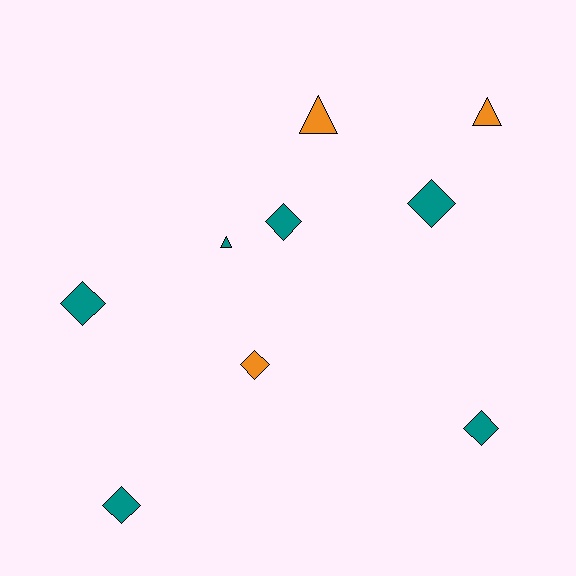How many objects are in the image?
There are 9 objects.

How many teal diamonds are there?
There are 5 teal diamonds.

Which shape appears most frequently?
Diamond, with 6 objects.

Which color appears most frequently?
Teal, with 6 objects.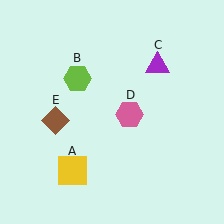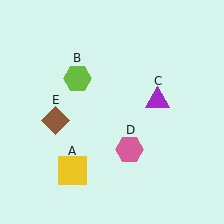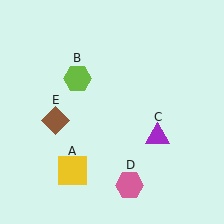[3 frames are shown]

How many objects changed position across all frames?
2 objects changed position: purple triangle (object C), pink hexagon (object D).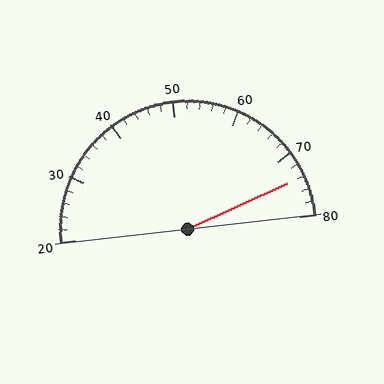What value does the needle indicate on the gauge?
The needle indicates approximately 74.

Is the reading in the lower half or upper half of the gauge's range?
The reading is in the upper half of the range (20 to 80).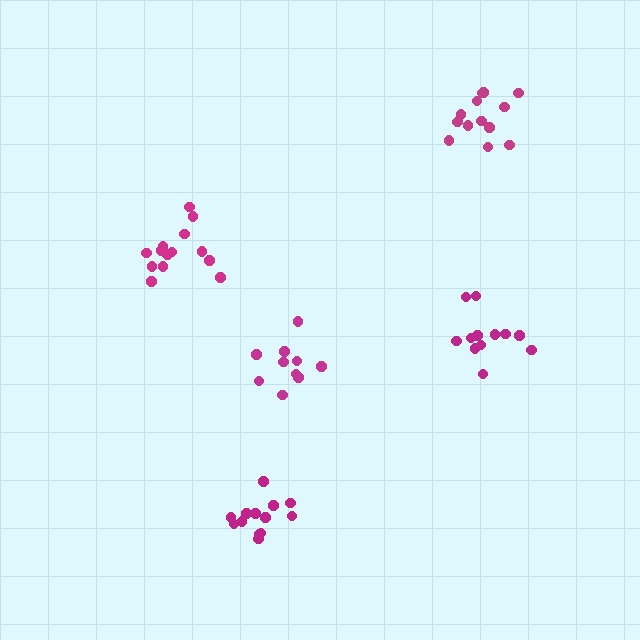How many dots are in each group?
Group 1: 12 dots, Group 2: 14 dots, Group 3: 13 dots, Group 4: 13 dots, Group 5: 10 dots (62 total).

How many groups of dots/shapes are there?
There are 5 groups.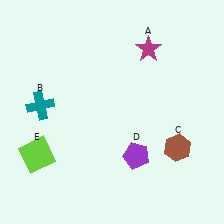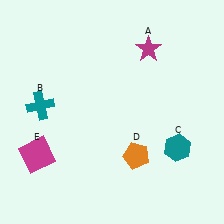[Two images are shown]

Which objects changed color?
C changed from brown to teal. D changed from purple to orange. E changed from lime to magenta.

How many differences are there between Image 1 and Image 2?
There are 3 differences between the two images.